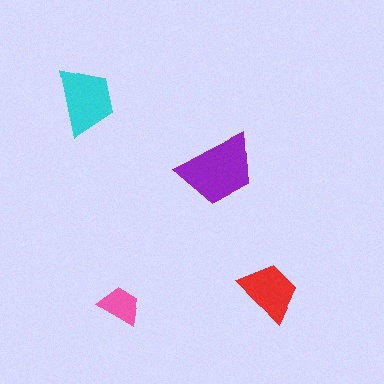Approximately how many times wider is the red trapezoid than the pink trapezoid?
About 1.5 times wider.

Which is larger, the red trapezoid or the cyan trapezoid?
The cyan one.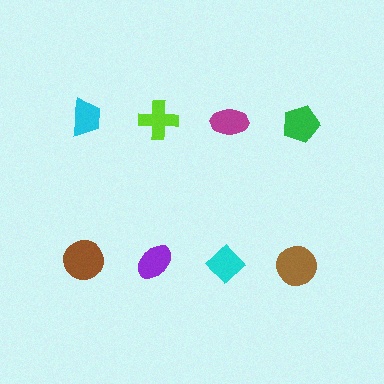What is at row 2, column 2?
A purple ellipse.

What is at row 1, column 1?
A cyan trapezoid.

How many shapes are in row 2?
4 shapes.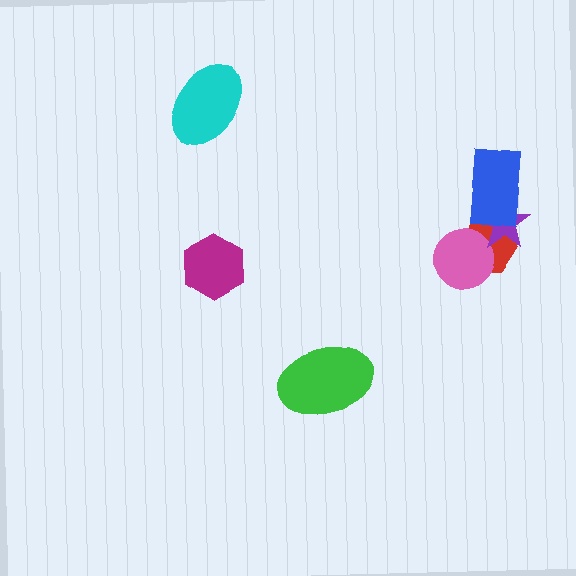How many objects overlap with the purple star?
2 objects overlap with the purple star.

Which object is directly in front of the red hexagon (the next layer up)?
The pink circle is directly in front of the red hexagon.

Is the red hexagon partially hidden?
Yes, it is partially covered by another shape.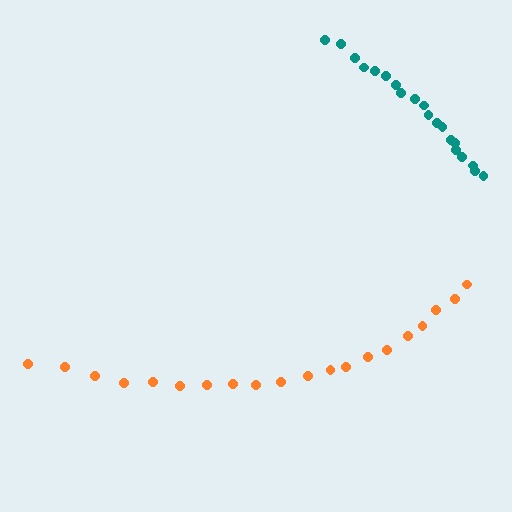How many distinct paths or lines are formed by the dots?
There are 2 distinct paths.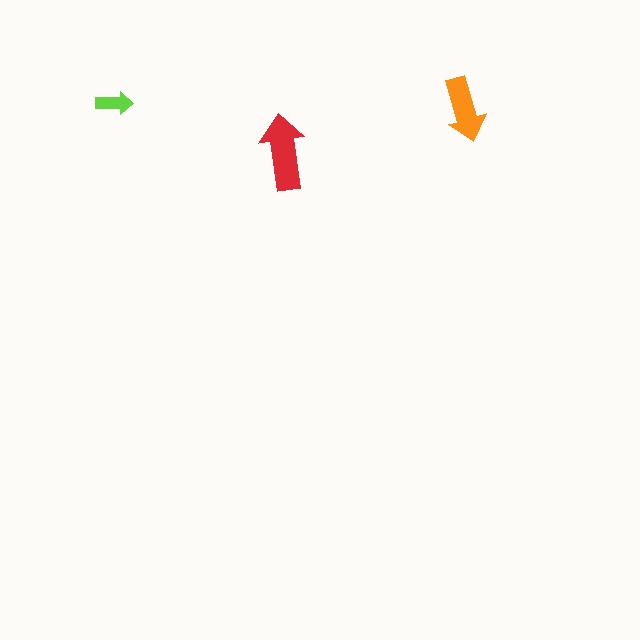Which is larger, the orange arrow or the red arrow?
The red one.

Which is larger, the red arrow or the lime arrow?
The red one.